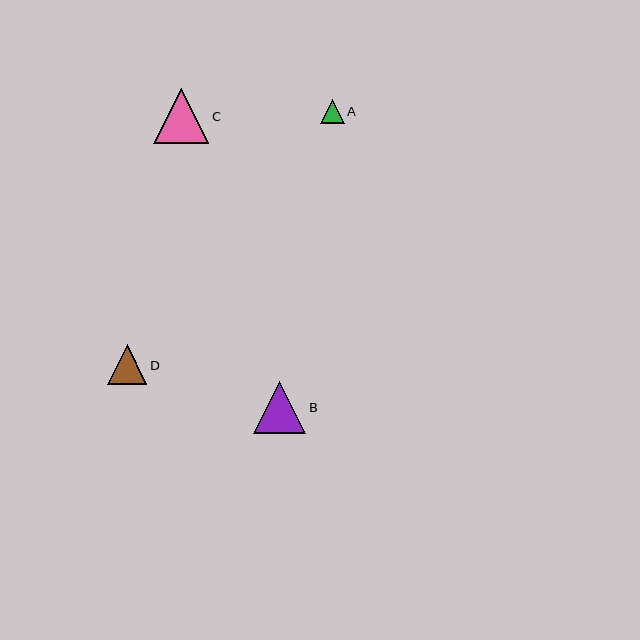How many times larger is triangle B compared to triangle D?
Triangle B is approximately 1.3 times the size of triangle D.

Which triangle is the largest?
Triangle C is the largest with a size of approximately 55 pixels.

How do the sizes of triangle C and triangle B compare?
Triangle C and triangle B are approximately the same size.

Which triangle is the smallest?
Triangle A is the smallest with a size of approximately 24 pixels.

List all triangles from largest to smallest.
From largest to smallest: C, B, D, A.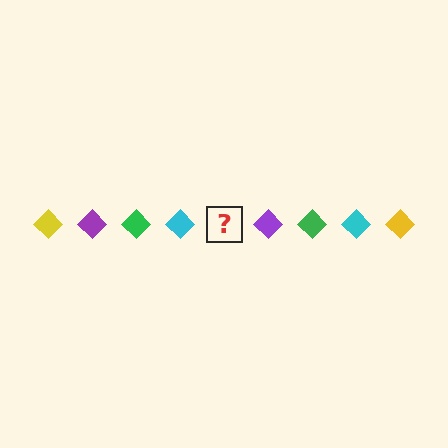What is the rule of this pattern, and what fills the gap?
The rule is that the pattern cycles through yellow, purple, green, cyan diamonds. The gap should be filled with a yellow diamond.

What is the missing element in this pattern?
The missing element is a yellow diamond.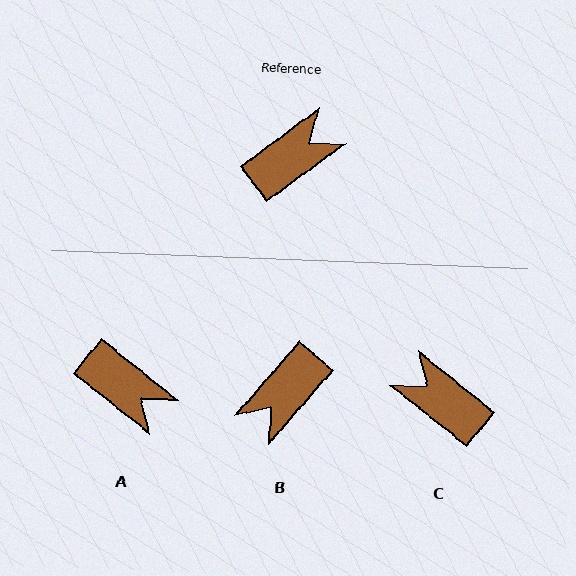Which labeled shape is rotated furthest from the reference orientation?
B, about 167 degrees away.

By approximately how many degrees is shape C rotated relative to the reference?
Approximately 105 degrees counter-clockwise.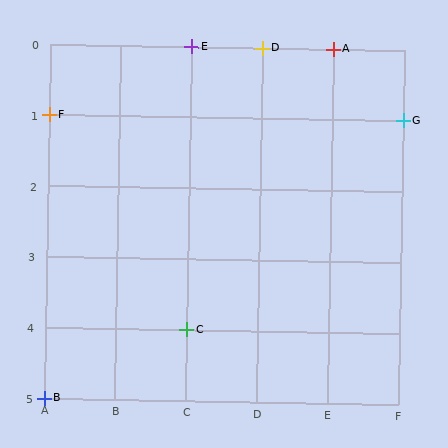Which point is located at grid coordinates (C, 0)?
Point E is at (C, 0).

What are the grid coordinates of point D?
Point D is at grid coordinates (D, 0).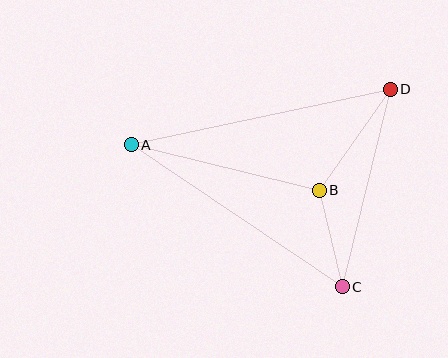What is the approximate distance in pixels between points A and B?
The distance between A and B is approximately 193 pixels.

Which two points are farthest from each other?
Points A and D are farthest from each other.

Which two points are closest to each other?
Points B and C are closest to each other.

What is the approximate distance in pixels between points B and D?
The distance between B and D is approximately 123 pixels.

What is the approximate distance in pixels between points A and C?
The distance between A and C is approximately 254 pixels.